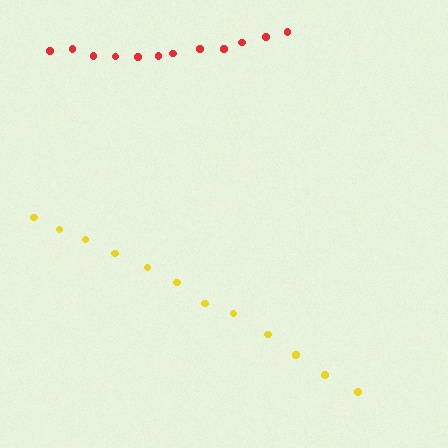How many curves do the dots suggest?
There are 2 distinct paths.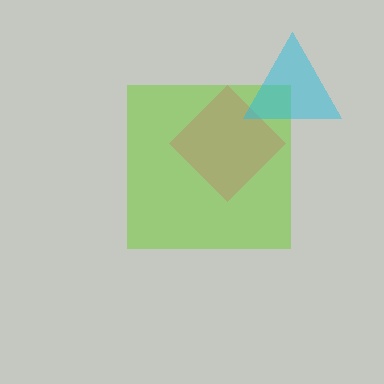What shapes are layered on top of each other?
The layered shapes are: a pink diamond, a lime square, a cyan triangle.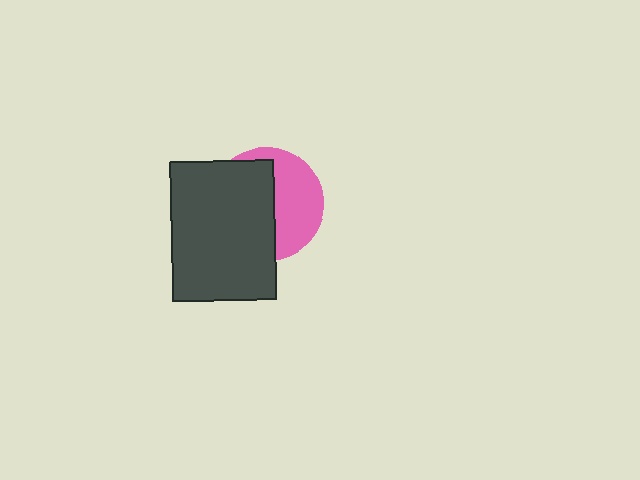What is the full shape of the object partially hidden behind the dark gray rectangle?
The partially hidden object is a pink circle.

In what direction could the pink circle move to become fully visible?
The pink circle could move right. That would shift it out from behind the dark gray rectangle entirely.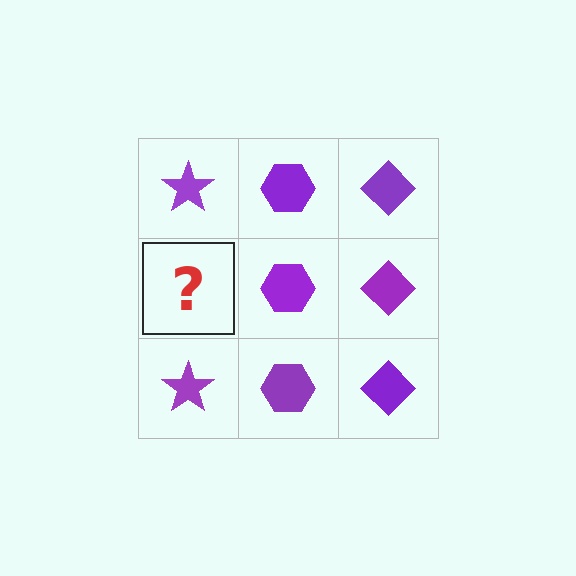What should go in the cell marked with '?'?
The missing cell should contain a purple star.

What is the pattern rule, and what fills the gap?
The rule is that each column has a consistent shape. The gap should be filled with a purple star.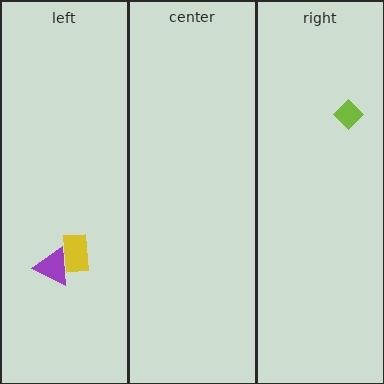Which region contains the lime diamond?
The right region.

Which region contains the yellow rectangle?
The left region.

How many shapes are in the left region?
2.